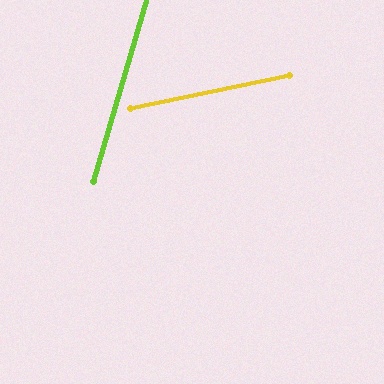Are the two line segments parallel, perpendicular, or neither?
Neither parallel nor perpendicular — they differ by about 62°.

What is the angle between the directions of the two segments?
Approximately 62 degrees.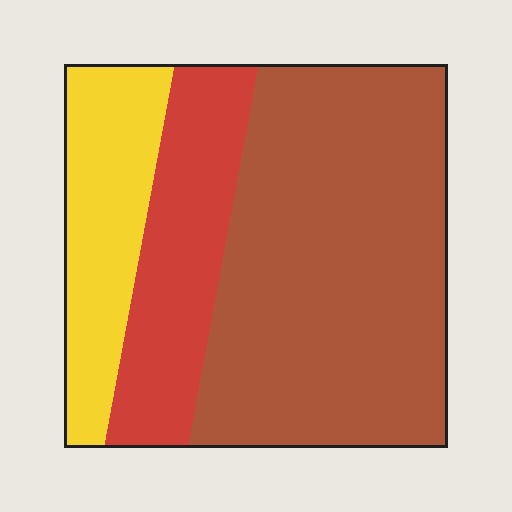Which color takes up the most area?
Brown, at roughly 60%.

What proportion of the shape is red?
Red takes up about one fifth (1/5) of the shape.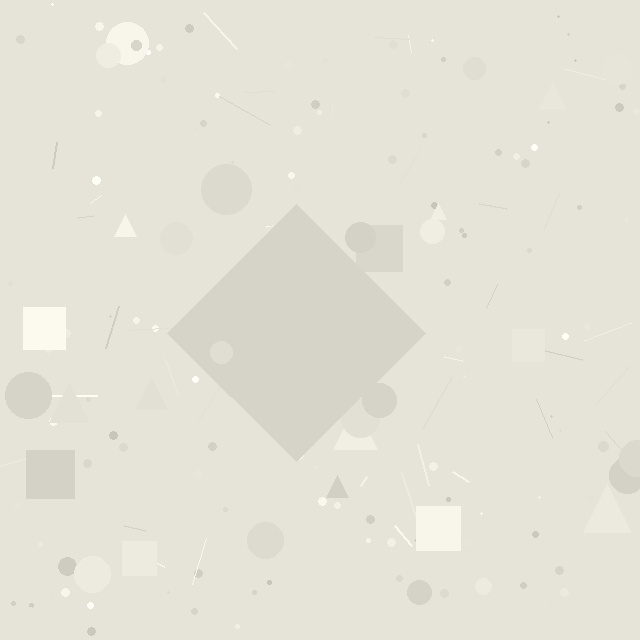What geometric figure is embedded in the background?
A diamond is embedded in the background.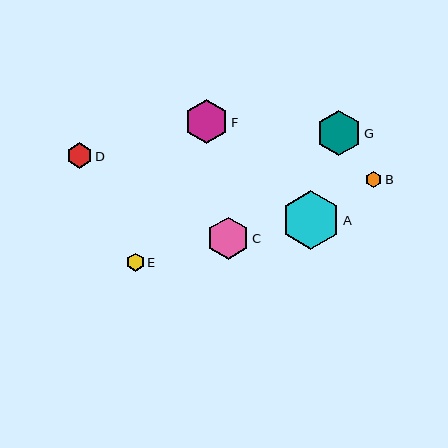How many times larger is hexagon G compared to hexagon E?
Hexagon G is approximately 2.5 times the size of hexagon E.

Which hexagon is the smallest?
Hexagon B is the smallest with a size of approximately 16 pixels.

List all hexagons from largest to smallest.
From largest to smallest: A, G, F, C, D, E, B.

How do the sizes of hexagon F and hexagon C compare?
Hexagon F and hexagon C are approximately the same size.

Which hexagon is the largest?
Hexagon A is the largest with a size of approximately 59 pixels.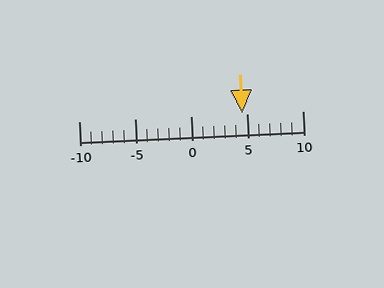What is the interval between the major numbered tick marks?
The major tick marks are spaced 5 units apart.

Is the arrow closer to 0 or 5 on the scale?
The arrow is closer to 5.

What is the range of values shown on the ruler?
The ruler shows values from -10 to 10.